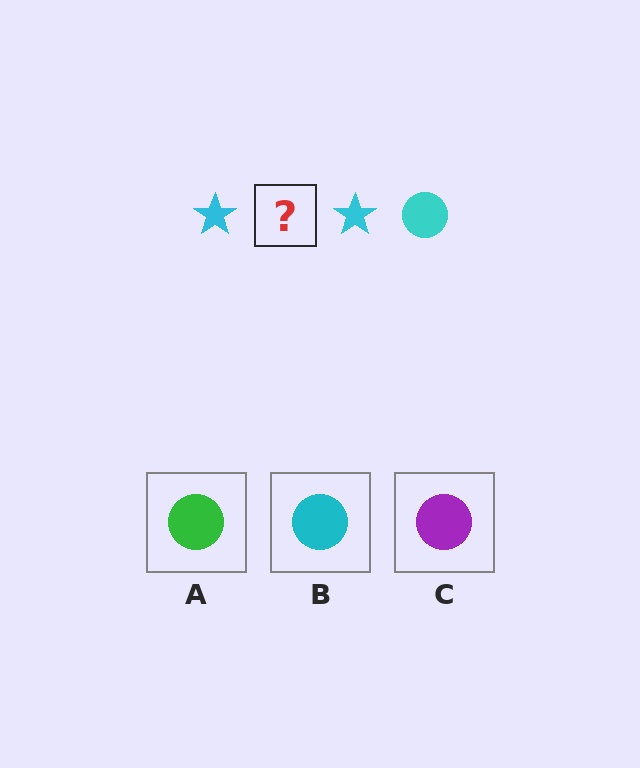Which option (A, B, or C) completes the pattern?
B.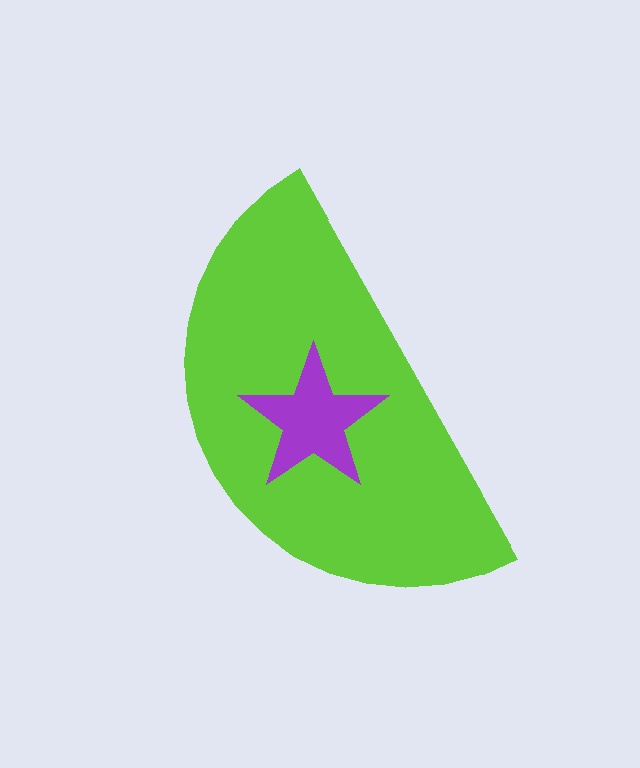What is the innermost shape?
The purple star.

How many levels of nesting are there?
2.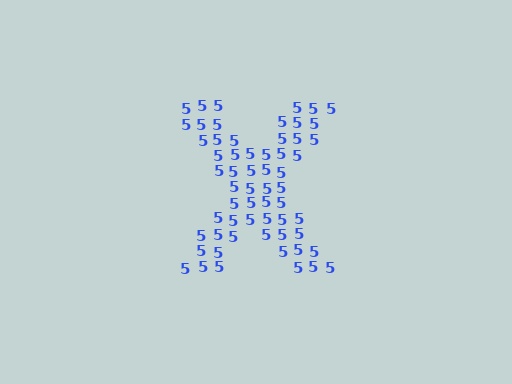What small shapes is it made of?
It is made of small digit 5's.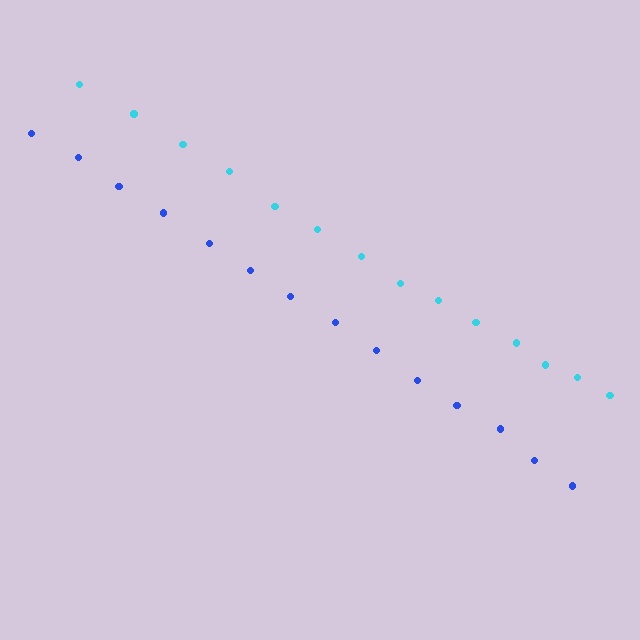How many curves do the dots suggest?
There are 2 distinct paths.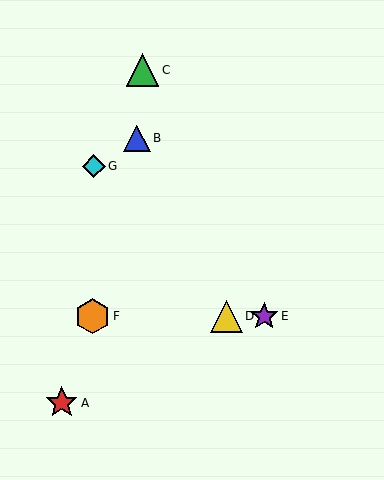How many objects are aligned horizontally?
3 objects (D, E, F) are aligned horizontally.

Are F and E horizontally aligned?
Yes, both are at y≈316.